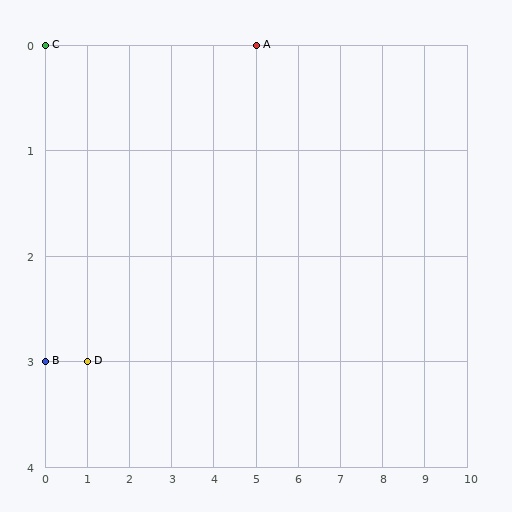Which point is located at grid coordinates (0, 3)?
Point B is at (0, 3).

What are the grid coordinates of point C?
Point C is at grid coordinates (0, 0).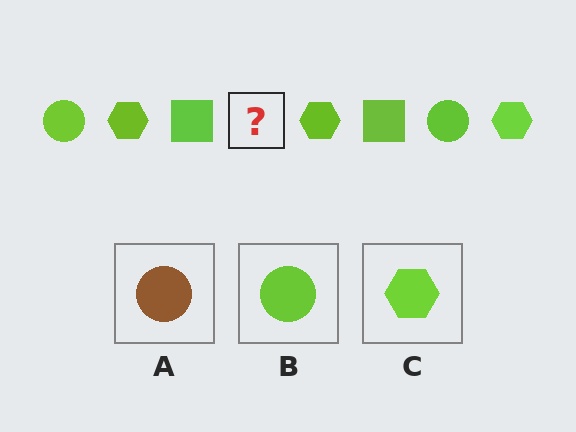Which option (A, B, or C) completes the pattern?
B.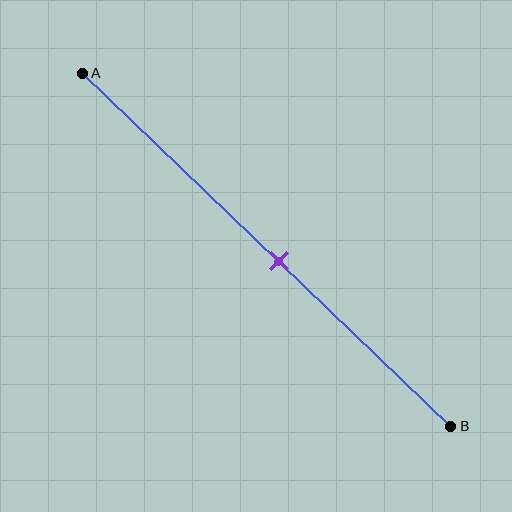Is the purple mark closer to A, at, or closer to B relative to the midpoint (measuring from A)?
The purple mark is closer to point B than the midpoint of segment AB.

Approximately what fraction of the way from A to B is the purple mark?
The purple mark is approximately 55% of the way from A to B.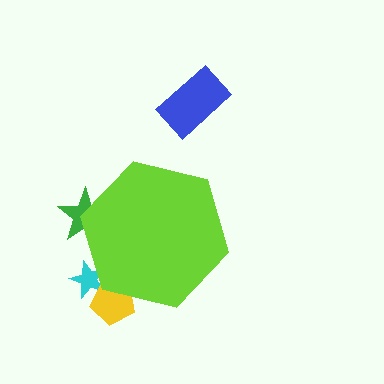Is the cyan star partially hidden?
Yes, the cyan star is partially hidden behind the lime hexagon.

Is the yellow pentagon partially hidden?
Yes, the yellow pentagon is partially hidden behind the lime hexagon.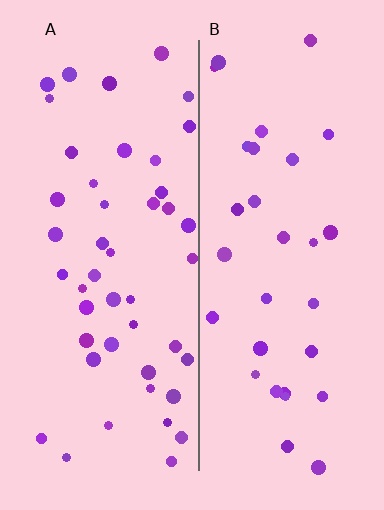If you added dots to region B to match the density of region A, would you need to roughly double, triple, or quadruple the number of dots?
Approximately double.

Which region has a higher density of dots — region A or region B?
A (the left).